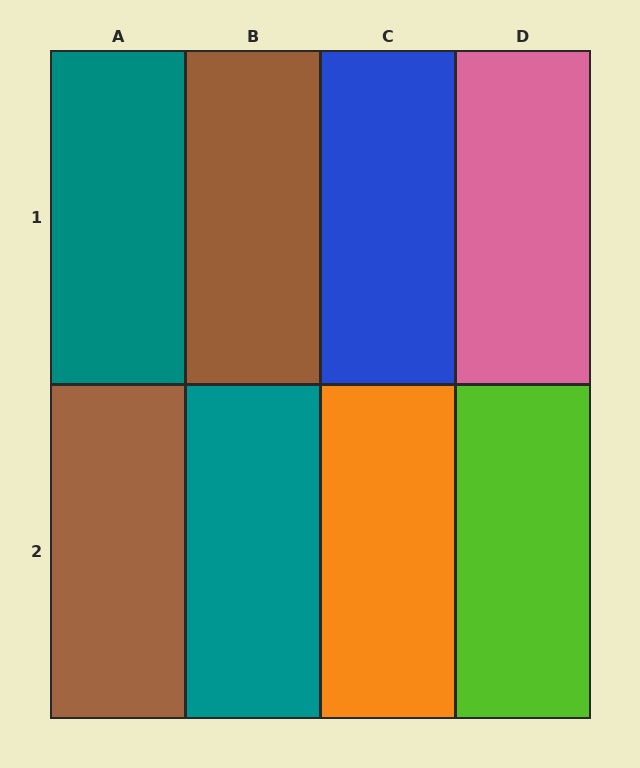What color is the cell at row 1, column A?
Teal.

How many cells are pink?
1 cell is pink.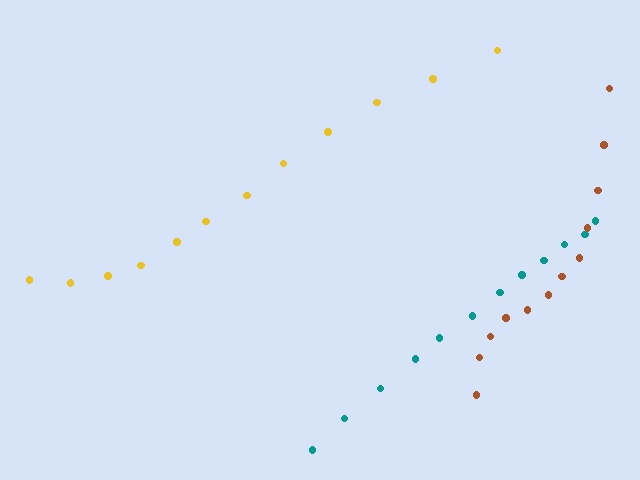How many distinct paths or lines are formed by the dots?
There are 3 distinct paths.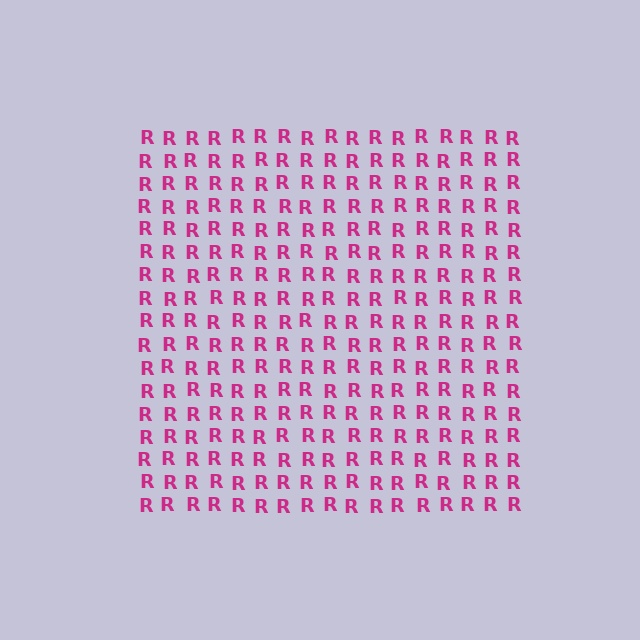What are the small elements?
The small elements are letter R's.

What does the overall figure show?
The overall figure shows a square.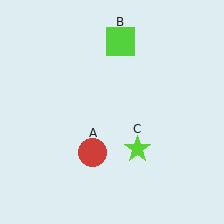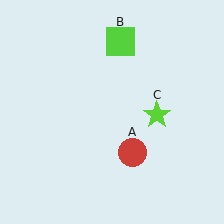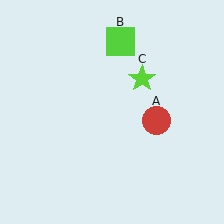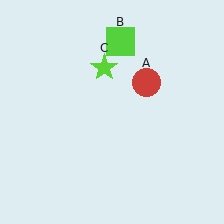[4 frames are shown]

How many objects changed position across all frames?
2 objects changed position: red circle (object A), lime star (object C).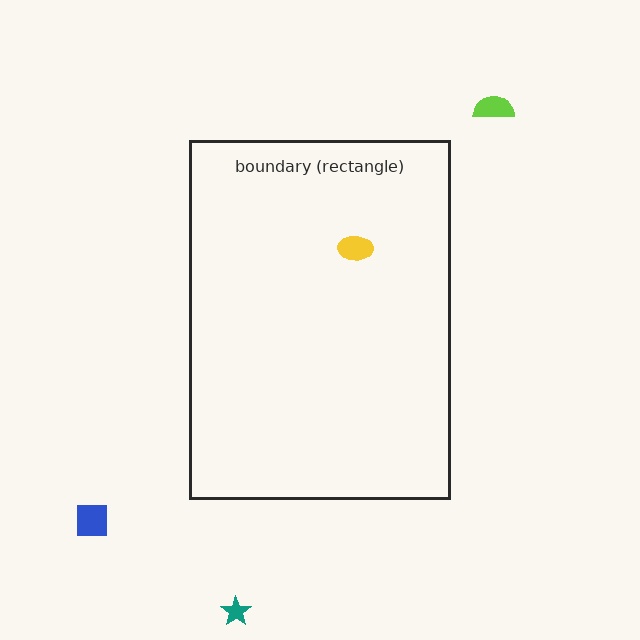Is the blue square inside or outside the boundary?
Outside.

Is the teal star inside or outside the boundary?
Outside.